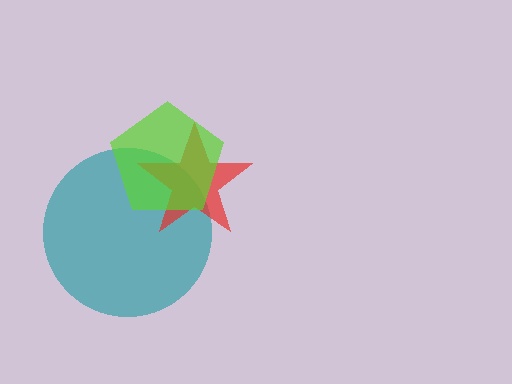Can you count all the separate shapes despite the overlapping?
Yes, there are 3 separate shapes.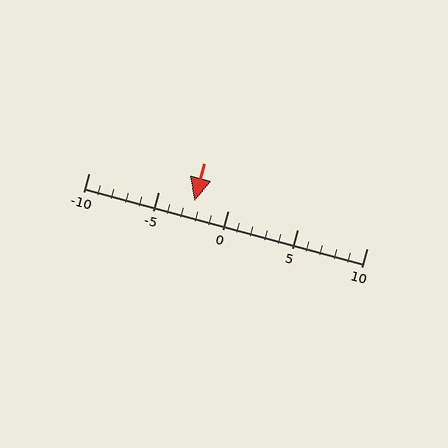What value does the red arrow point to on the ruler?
The red arrow points to approximately -2.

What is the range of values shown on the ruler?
The ruler shows values from -10 to 10.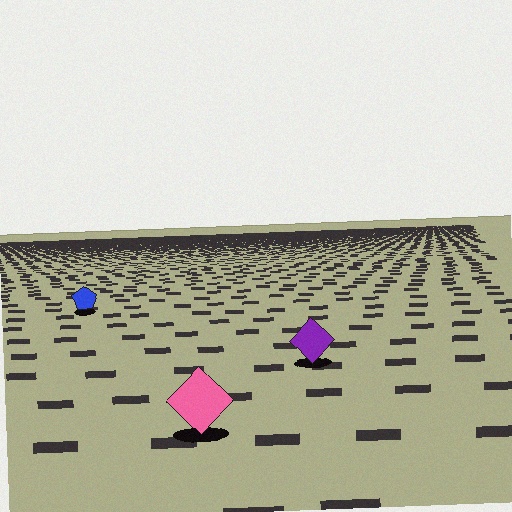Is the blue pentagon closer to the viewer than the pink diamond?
No. The pink diamond is closer — you can tell from the texture gradient: the ground texture is coarser near it.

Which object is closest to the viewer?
The pink diamond is closest. The texture marks near it are larger and more spread out.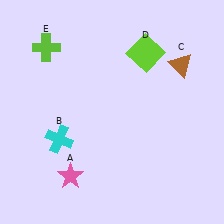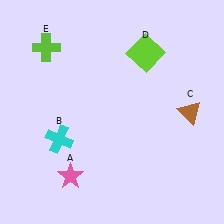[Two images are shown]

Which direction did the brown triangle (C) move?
The brown triangle (C) moved down.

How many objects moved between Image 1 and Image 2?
1 object moved between the two images.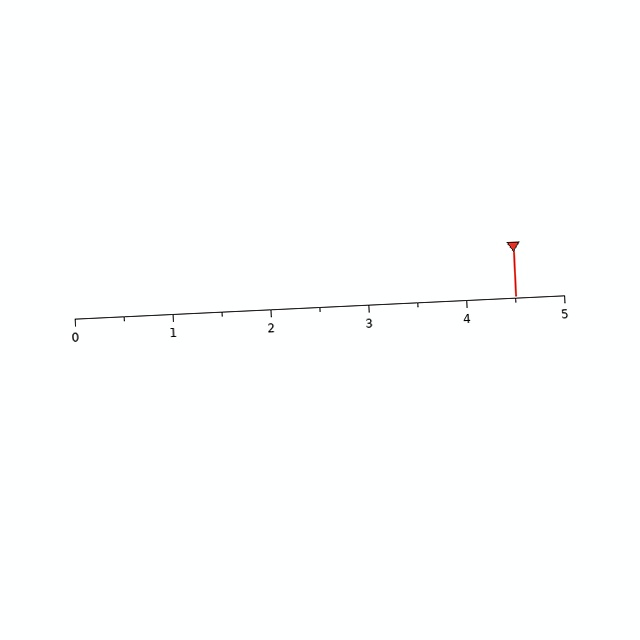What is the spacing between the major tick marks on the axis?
The major ticks are spaced 1 apart.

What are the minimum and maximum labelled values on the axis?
The axis runs from 0 to 5.